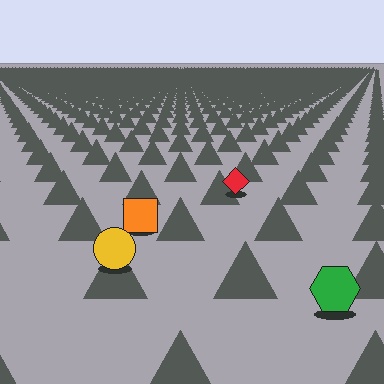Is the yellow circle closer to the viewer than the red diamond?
Yes. The yellow circle is closer — you can tell from the texture gradient: the ground texture is coarser near it.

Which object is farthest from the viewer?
The red diamond is farthest from the viewer. It appears smaller and the ground texture around it is denser.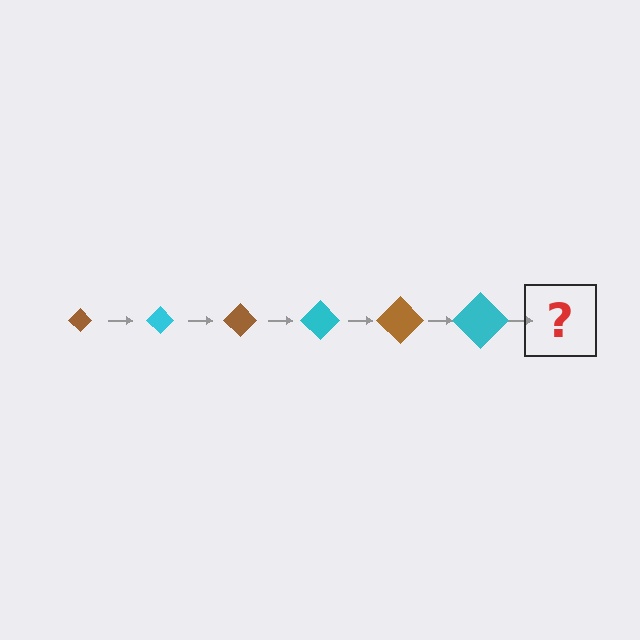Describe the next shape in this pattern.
It should be a brown diamond, larger than the previous one.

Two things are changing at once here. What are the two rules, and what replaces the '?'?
The two rules are that the diamond grows larger each step and the color cycles through brown and cyan. The '?' should be a brown diamond, larger than the previous one.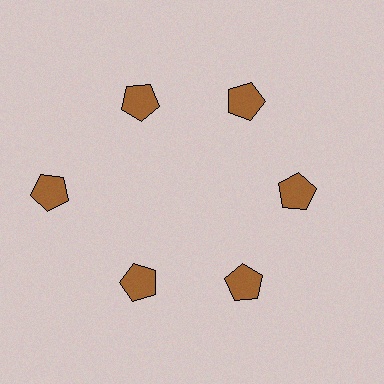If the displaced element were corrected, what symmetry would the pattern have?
It would have 6-fold rotational symmetry — the pattern would map onto itself every 60 degrees.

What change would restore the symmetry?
The symmetry would be restored by moving it inward, back onto the ring so that all 6 pentagons sit at equal angles and equal distance from the center.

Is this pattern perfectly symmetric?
No. The 6 brown pentagons are arranged in a ring, but one element near the 9 o'clock position is pushed outward from the center, breaking the 6-fold rotational symmetry.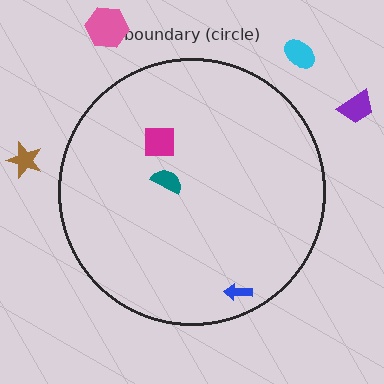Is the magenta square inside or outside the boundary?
Inside.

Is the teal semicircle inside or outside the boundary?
Inside.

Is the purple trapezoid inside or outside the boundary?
Outside.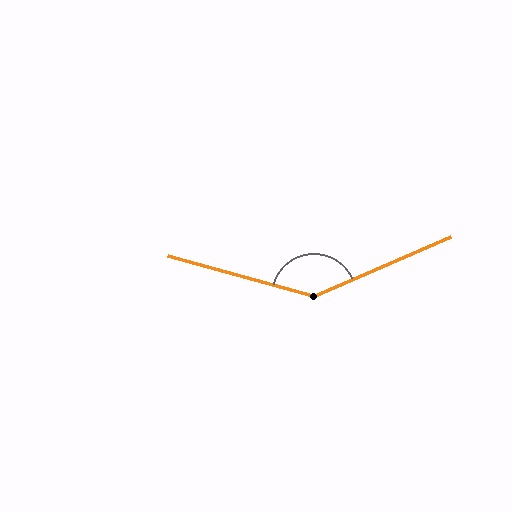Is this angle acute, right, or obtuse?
It is obtuse.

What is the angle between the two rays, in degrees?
Approximately 141 degrees.